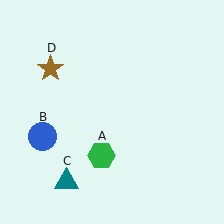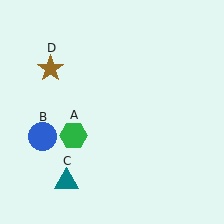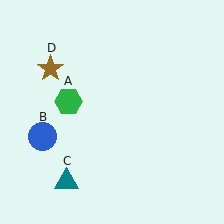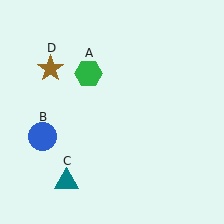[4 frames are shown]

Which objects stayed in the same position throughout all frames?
Blue circle (object B) and teal triangle (object C) and brown star (object D) remained stationary.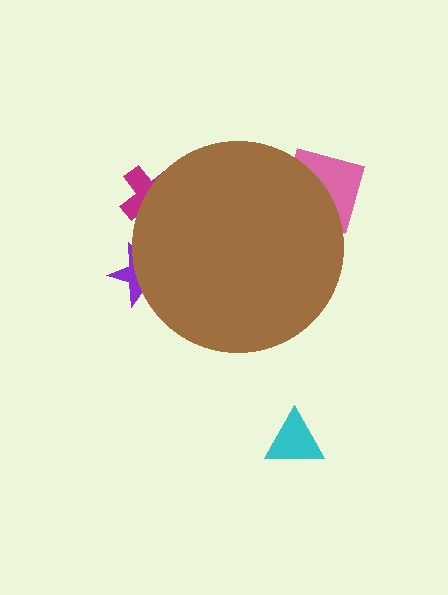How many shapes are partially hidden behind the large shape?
3 shapes are partially hidden.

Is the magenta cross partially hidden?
Yes, the magenta cross is partially hidden behind the brown circle.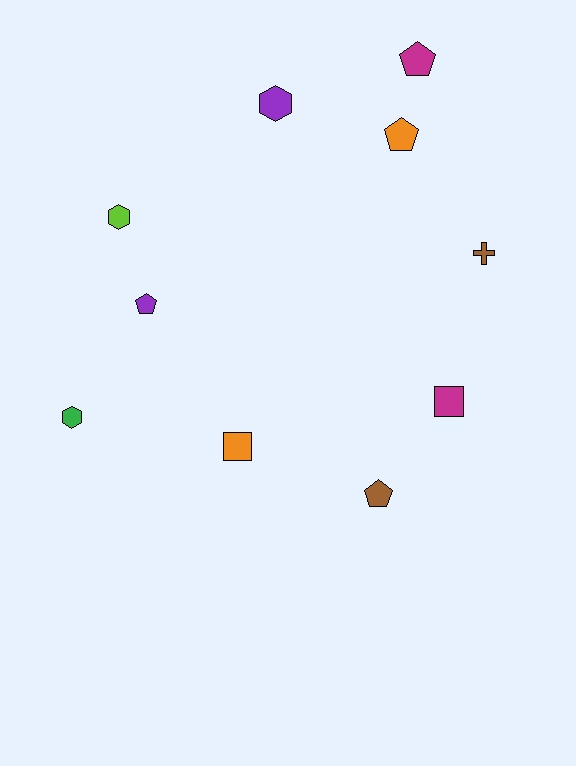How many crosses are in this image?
There is 1 cross.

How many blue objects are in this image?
There are no blue objects.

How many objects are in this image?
There are 10 objects.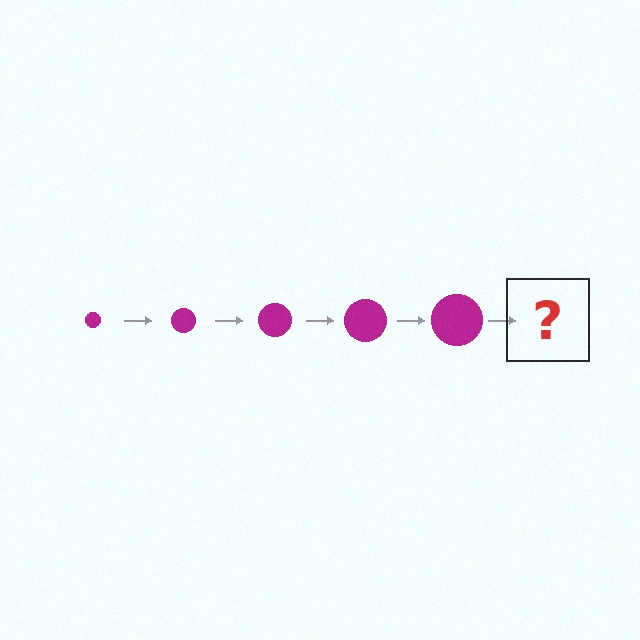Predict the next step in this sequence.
The next step is a magenta circle, larger than the previous one.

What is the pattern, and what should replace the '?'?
The pattern is that the circle gets progressively larger each step. The '?' should be a magenta circle, larger than the previous one.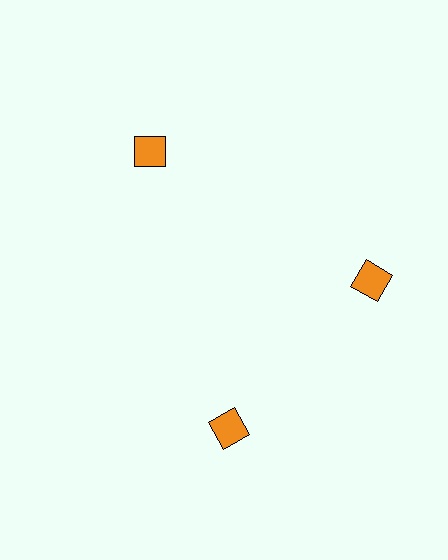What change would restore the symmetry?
The symmetry would be restored by rotating it back into even spacing with its neighbors so that all 3 squares sit at equal angles and equal distance from the center.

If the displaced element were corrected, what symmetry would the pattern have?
It would have 3-fold rotational symmetry — the pattern would map onto itself every 120 degrees.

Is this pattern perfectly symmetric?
No. The 3 orange squares are arranged in a ring, but one element near the 7 o'clock position is rotated out of alignment along the ring, breaking the 3-fold rotational symmetry.